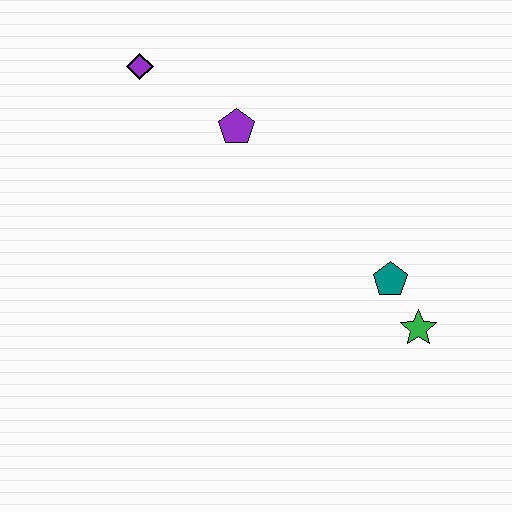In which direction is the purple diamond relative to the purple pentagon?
The purple diamond is to the left of the purple pentagon.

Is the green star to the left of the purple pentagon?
No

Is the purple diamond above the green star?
Yes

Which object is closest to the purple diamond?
The purple pentagon is closest to the purple diamond.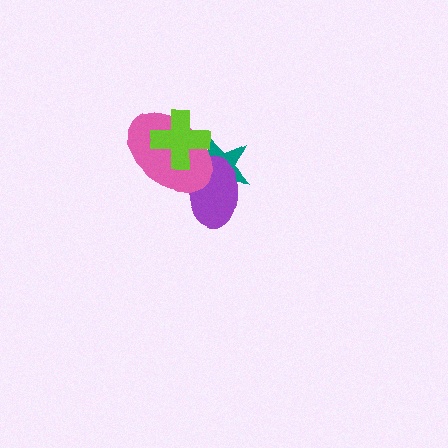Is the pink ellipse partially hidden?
Yes, it is partially covered by another shape.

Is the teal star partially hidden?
Yes, it is partially covered by another shape.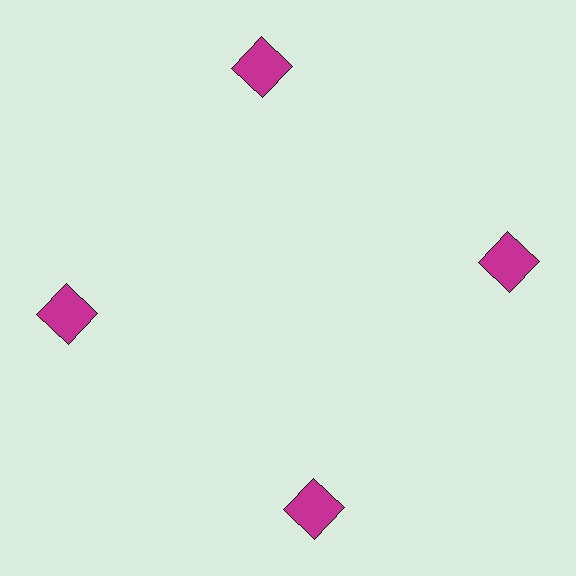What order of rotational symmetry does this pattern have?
This pattern has 4-fold rotational symmetry.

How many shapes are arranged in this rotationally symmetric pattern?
There are 4 shapes, arranged in 4 groups of 1.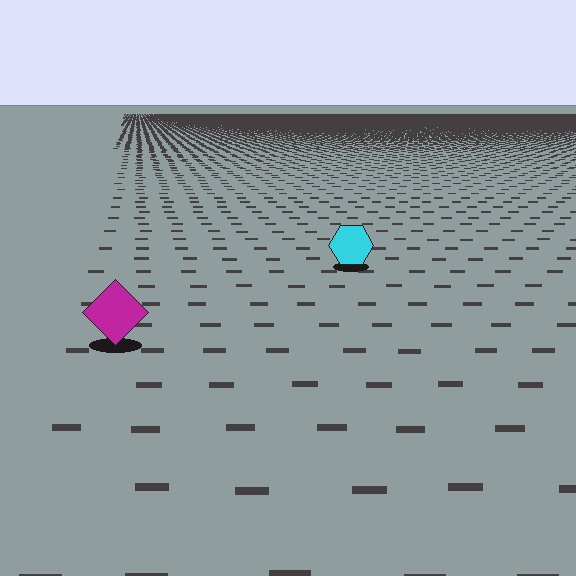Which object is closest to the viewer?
The magenta diamond is closest. The texture marks near it are larger and more spread out.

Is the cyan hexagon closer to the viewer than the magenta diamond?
No. The magenta diamond is closer — you can tell from the texture gradient: the ground texture is coarser near it.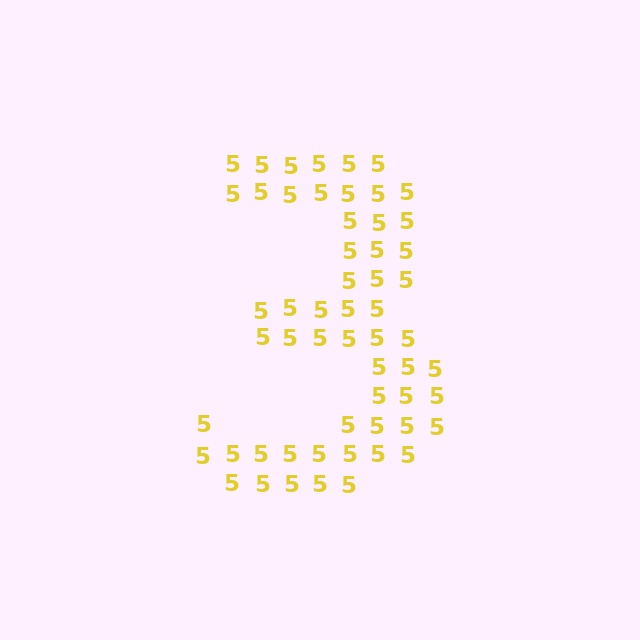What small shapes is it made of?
It is made of small digit 5's.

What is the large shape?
The large shape is the digit 3.